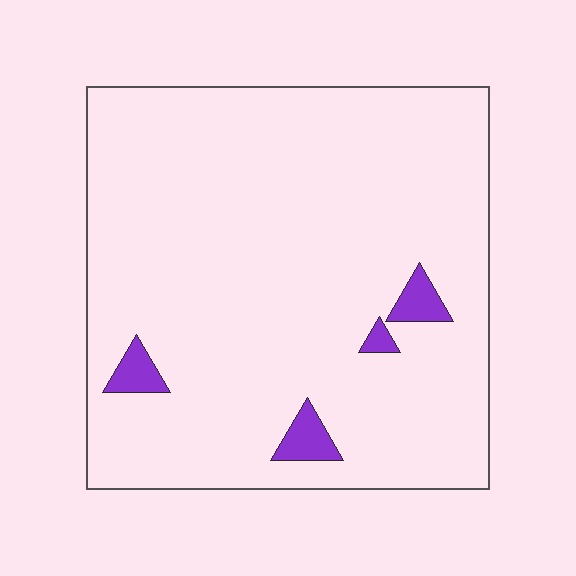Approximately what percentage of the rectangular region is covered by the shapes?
Approximately 5%.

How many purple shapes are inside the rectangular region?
4.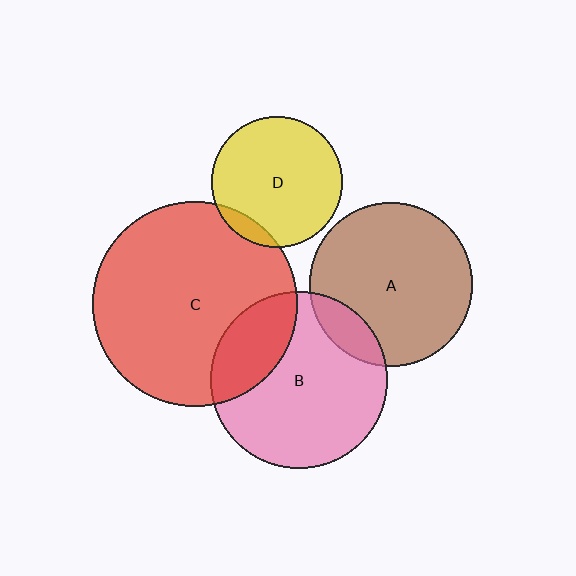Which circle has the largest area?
Circle C (red).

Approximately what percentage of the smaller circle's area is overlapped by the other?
Approximately 15%.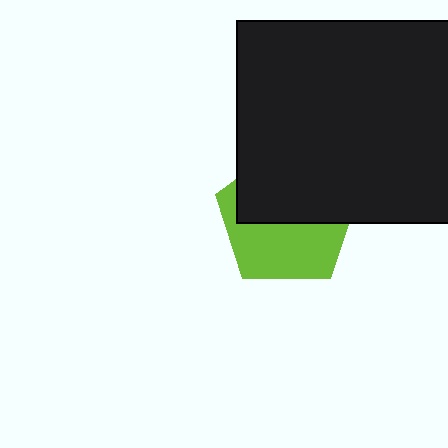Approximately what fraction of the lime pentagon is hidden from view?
Roughly 52% of the lime pentagon is hidden behind the black rectangle.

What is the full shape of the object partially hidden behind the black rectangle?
The partially hidden object is a lime pentagon.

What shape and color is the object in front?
The object in front is a black rectangle.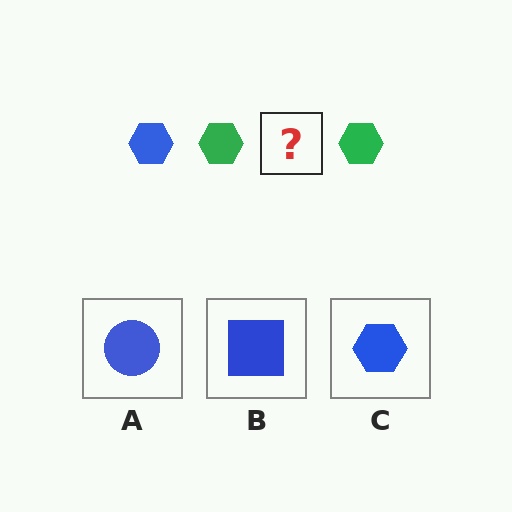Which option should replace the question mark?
Option C.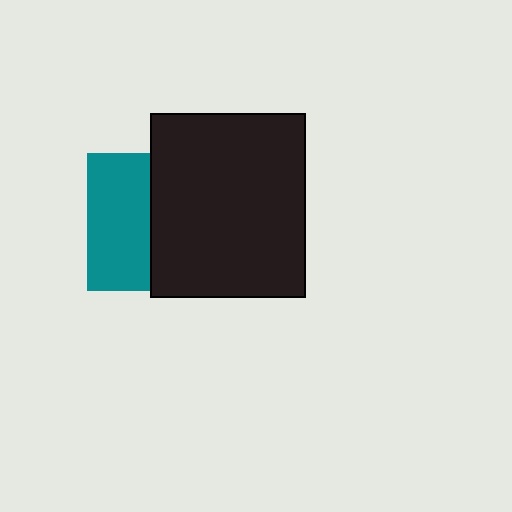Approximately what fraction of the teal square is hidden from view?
Roughly 55% of the teal square is hidden behind the black rectangle.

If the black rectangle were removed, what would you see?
You would see the complete teal square.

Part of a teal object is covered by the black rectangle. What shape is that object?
It is a square.